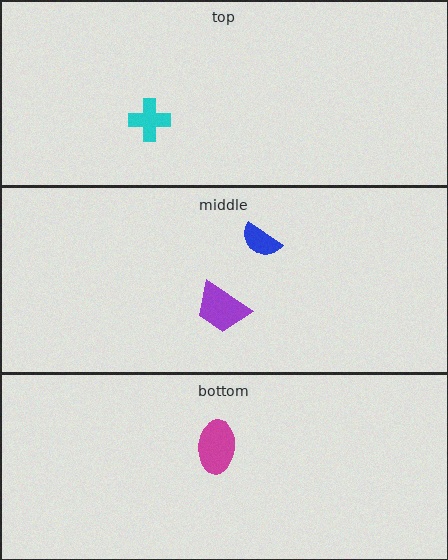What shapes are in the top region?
The cyan cross.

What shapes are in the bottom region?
The magenta ellipse.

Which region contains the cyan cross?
The top region.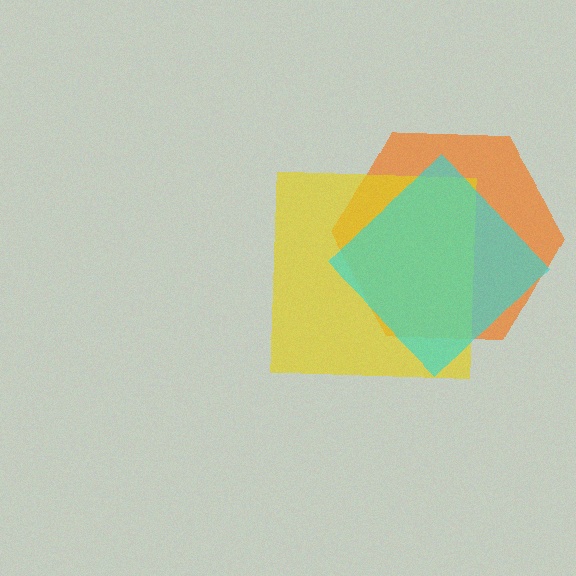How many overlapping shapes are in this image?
There are 3 overlapping shapes in the image.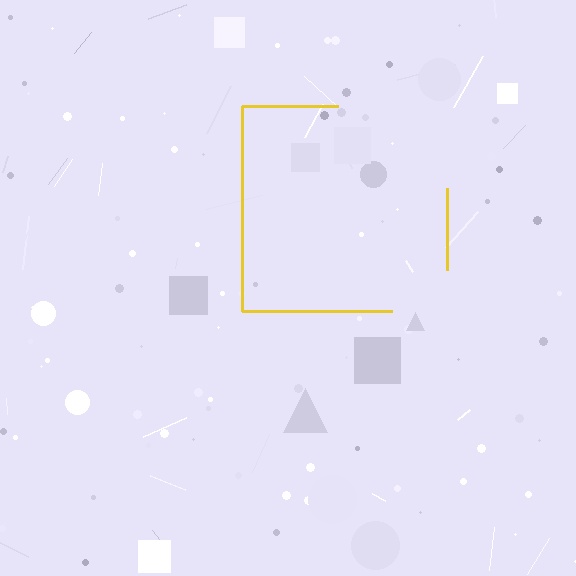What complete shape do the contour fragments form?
The contour fragments form a square.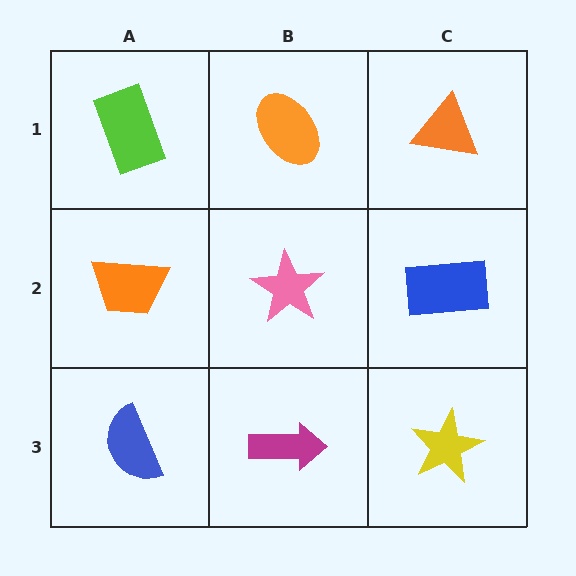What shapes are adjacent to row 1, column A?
An orange trapezoid (row 2, column A), an orange ellipse (row 1, column B).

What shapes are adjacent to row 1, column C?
A blue rectangle (row 2, column C), an orange ellipse (row 1, column B).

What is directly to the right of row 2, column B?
A blue rectangle.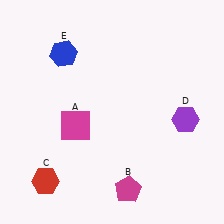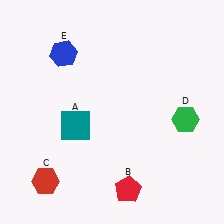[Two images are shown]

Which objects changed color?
A changed from magenta to teal. B changed from magenta to red. D changed from purple to green.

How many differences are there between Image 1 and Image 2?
There are 3 differences between the two images.